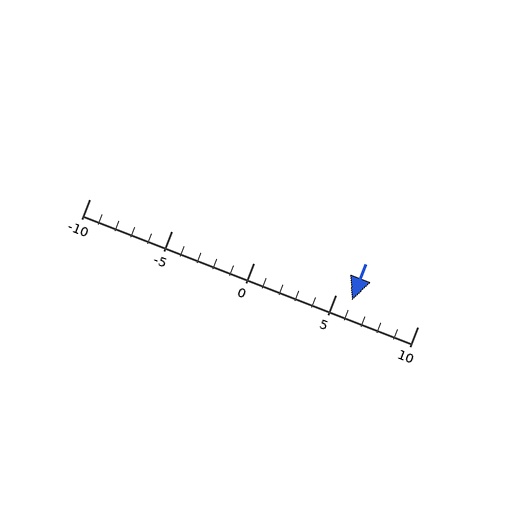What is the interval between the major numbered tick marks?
The major tick marks are spaced 5 units apart.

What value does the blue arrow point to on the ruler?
The blue arrow points to approximately 6.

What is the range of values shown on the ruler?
The ruler shows values from -10 to 10.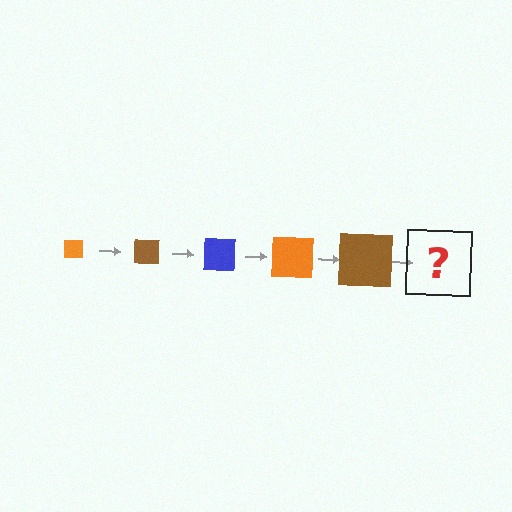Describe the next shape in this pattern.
It should be a blue square, larger than the previous one.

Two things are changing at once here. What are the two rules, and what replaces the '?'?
The two rules are that the square grows larger each step and the color cycles through orange, brown, and blue. The '?' should be a blue square, larger than the previous one.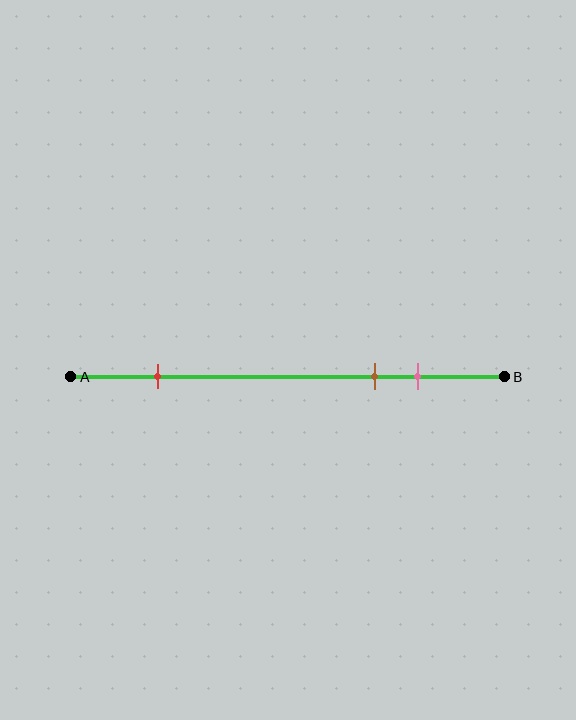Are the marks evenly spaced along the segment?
No, the marks are not evenly spaced.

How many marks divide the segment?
There are 3 marks dividing the segment.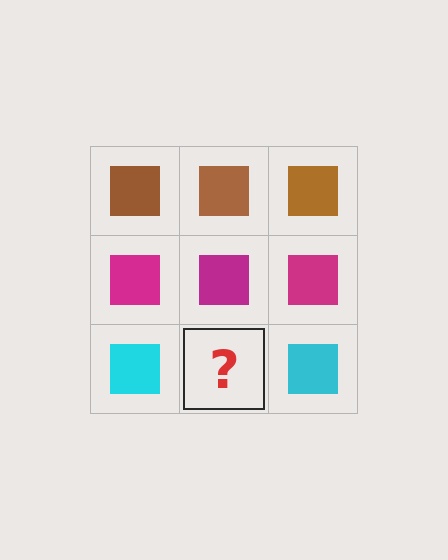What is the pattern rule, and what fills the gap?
The rule is that each row has a consistent color. The gap should be filled with a cyan square.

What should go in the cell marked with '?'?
The missing cell should contain a cyan square.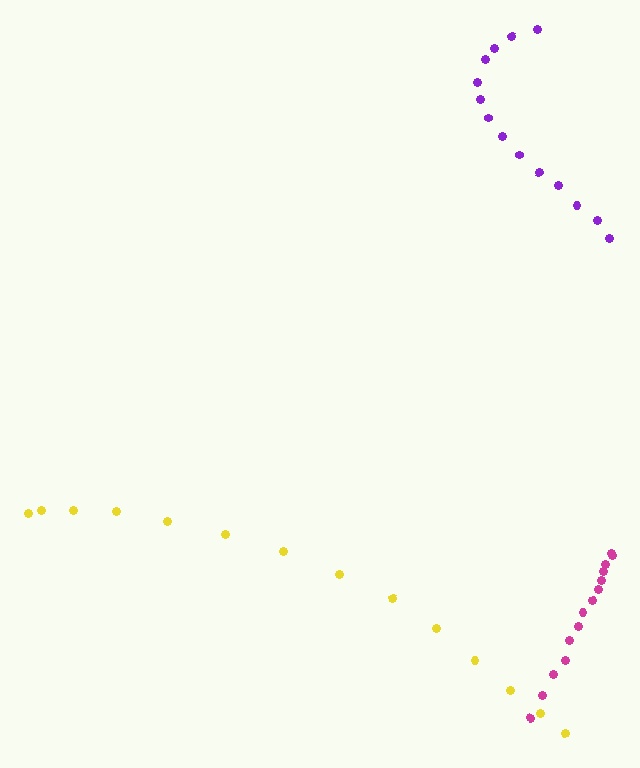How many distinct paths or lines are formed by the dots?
There are 3 distinct paths.